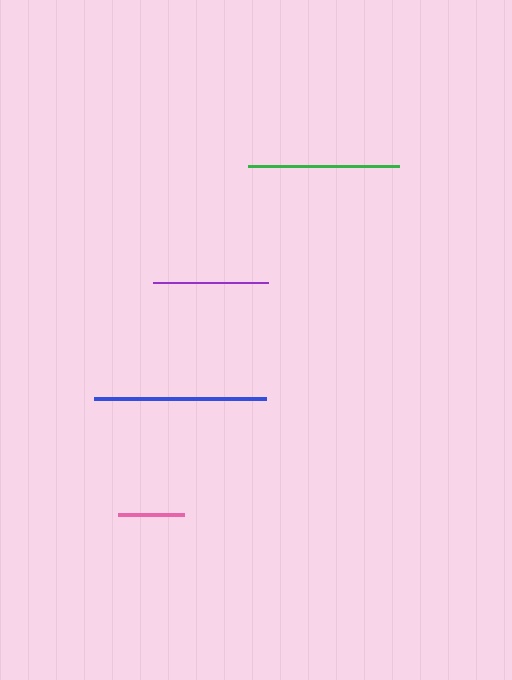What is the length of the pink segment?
The pink segment is approximately 66 pixels long.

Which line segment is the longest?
The blue line is the longest at approximately 172 pixels.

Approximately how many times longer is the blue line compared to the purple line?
The blue line is approximately 1.5 times the length of the purple line.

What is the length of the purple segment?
The purple segment is approximately 115 pixels long.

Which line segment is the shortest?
The pink line is the shortest at approximately 66 pixels.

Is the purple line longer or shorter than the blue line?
The blue line is longer than the purple line.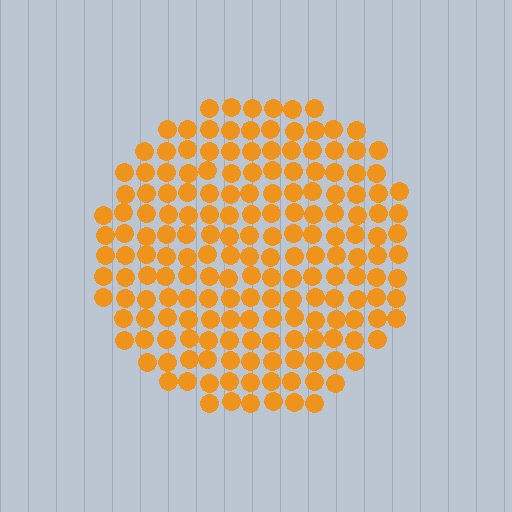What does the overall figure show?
The overall figure shows a circle.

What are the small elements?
The small elements are circles.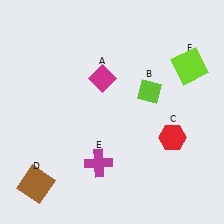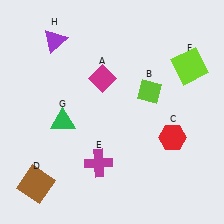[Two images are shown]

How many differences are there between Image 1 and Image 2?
There are 2 differences between the two images.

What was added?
A green triangle (G), a purple triangle (H) were added in Image 2.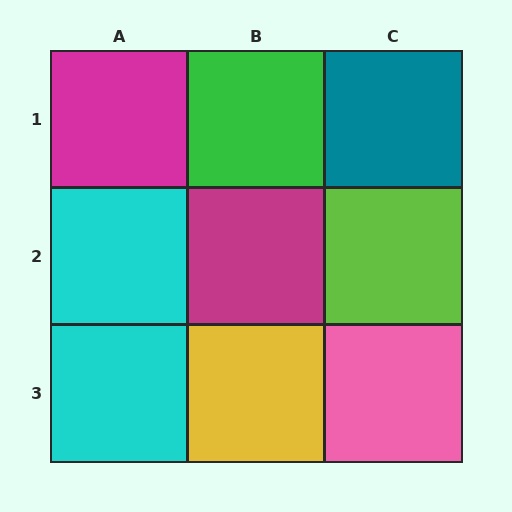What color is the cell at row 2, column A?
Cyan.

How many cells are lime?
1 cell is lime.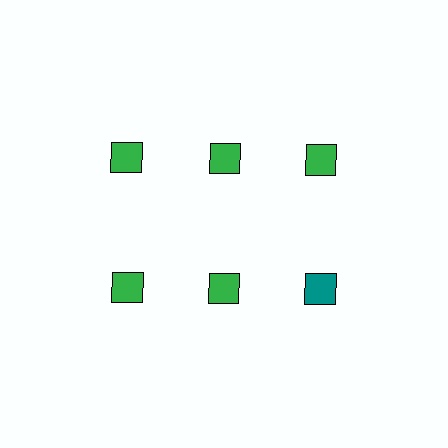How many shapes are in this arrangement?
There are 6 shapes arranged in a grid pattern.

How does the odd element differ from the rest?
It has a different color: teal instead of green.